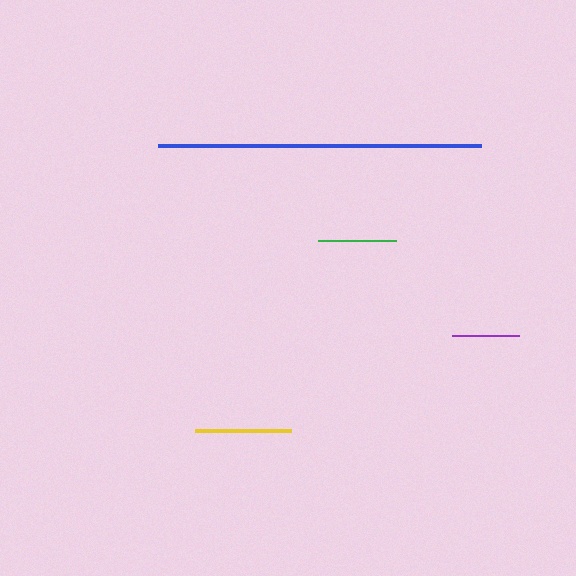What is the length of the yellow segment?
The yellow segment is approximately 96 pixels long.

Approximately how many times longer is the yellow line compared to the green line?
The yellow line is approximately 1.2 times the length of the green line.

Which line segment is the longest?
The blue line is the longest at approximately 323 pixels.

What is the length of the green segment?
The green segment is approximately 77 pixels long.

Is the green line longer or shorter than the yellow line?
The yellow line is longer than the green line.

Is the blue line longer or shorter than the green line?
The blue line is longer than the green line.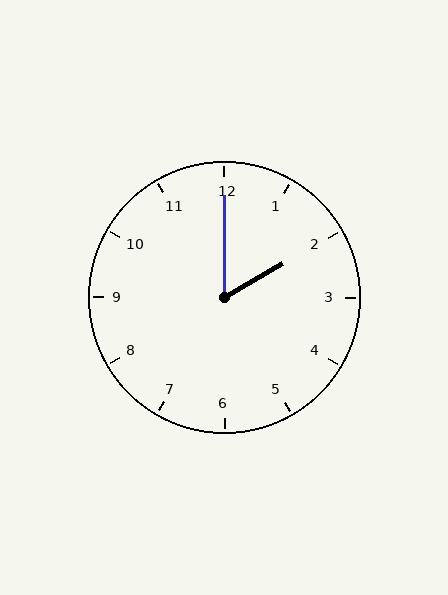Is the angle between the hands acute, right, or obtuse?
It is acute.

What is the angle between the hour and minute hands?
Approximately 60 degrees.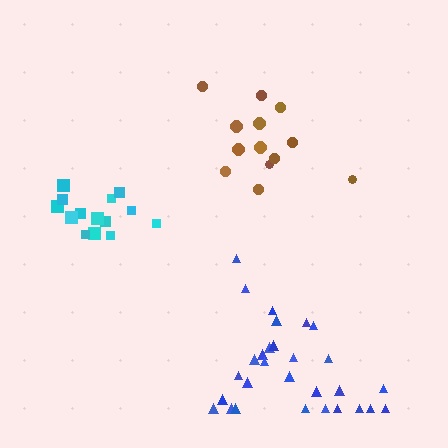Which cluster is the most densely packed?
Cyan.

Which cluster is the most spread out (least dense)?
Blue.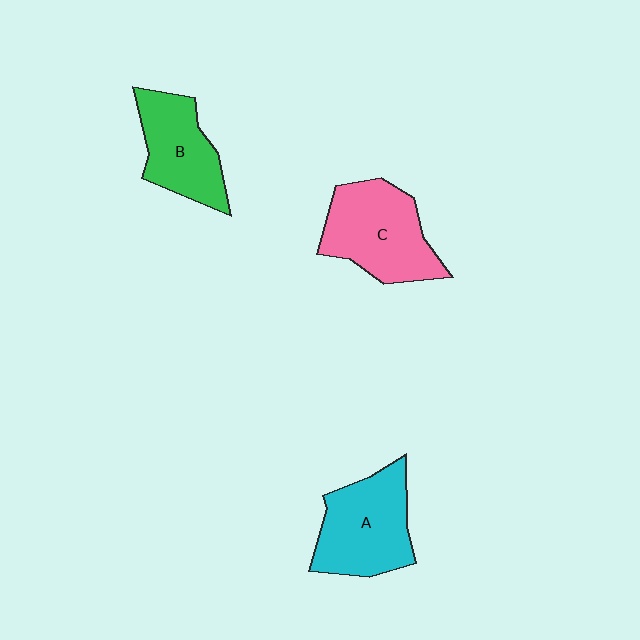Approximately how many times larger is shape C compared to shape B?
Approximately 1.3 times.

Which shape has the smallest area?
Shape B (green).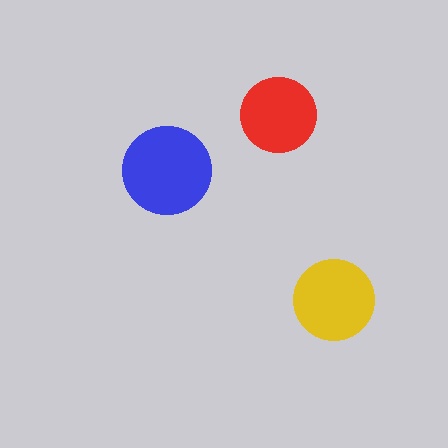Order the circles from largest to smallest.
the blue one, the yellow one, the red one.